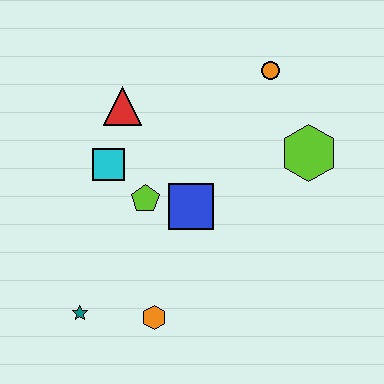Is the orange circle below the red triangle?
No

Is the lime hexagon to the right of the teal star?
Yes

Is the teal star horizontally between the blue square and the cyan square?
No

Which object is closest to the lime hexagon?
The orange circle is closest to the lime hexagon.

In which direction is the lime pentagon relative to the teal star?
The lime pentagon is above the teal star.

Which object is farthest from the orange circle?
The teal star is farthest from the orange circle.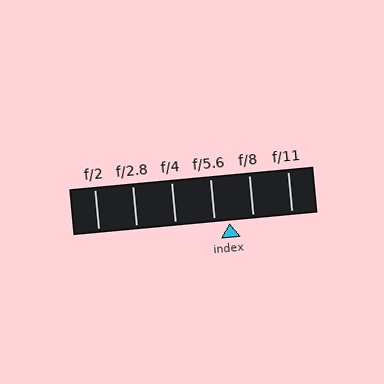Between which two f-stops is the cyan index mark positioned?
The index mark is between f/5.6 and f/8.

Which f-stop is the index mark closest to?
The index mark is closest to f/5.6.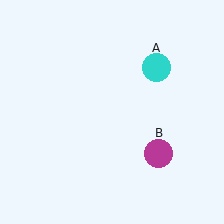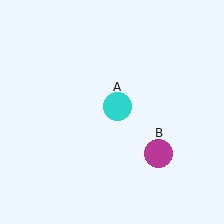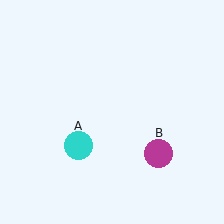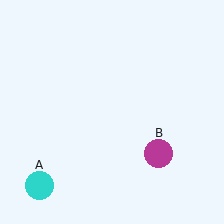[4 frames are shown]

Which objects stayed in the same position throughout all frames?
Magenta circle (object B) remained stationary.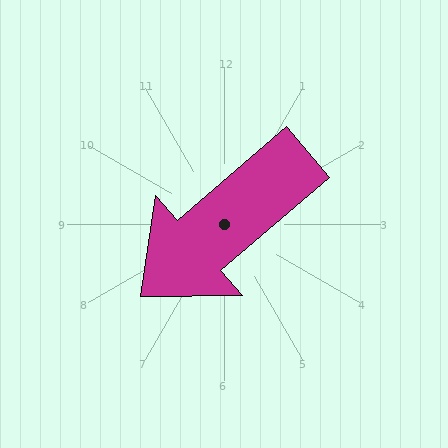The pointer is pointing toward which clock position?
Roughly 8 o'clock.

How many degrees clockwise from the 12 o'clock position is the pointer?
Approximately 229 degrees.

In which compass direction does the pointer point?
Southwest.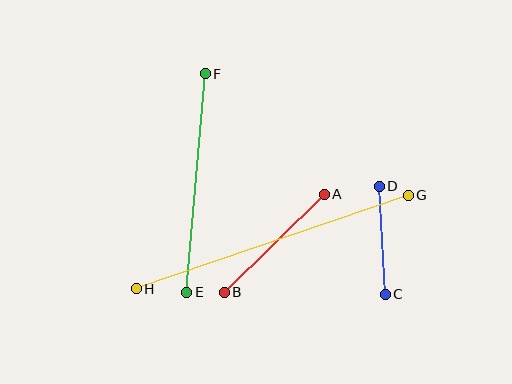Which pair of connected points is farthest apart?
Points G and H are farthest apart.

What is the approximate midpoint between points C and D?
The midpoint is at approximately (382, 240) pixels.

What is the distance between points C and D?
The distance is approximately 108 pixels.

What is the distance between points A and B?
The distance is approximately 140 pixels.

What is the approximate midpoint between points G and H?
The midpoint is at approximately (272, 242) pixels.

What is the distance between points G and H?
The distance is approximately 288 pixels.